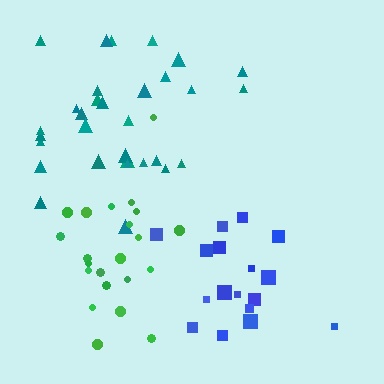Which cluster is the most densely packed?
Green.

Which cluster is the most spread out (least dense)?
Blue.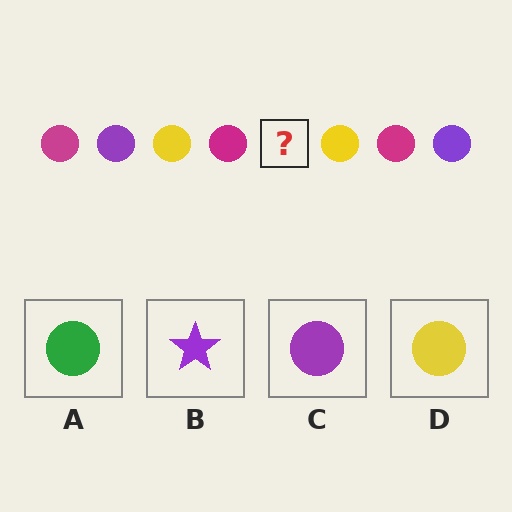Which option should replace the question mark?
Option C.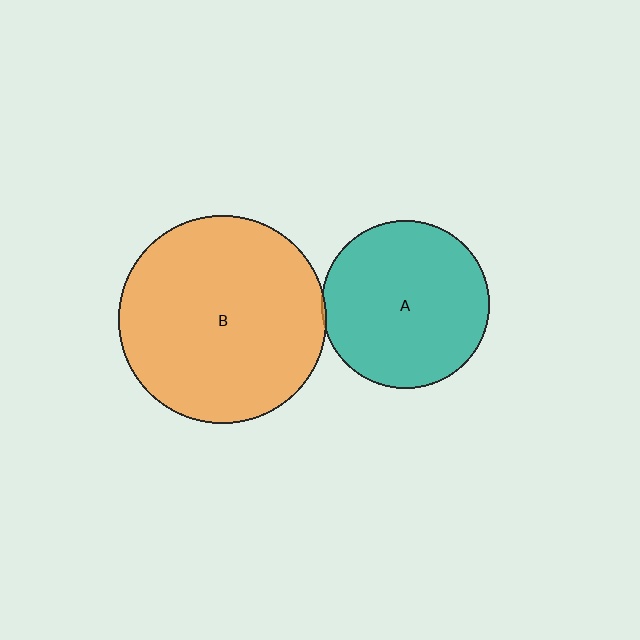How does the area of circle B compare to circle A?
Approximately 1.5 times.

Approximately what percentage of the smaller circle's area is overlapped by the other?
Approximately 5%.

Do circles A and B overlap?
Yes.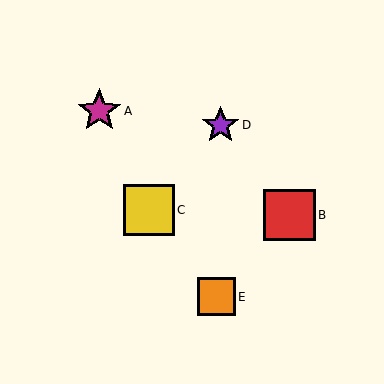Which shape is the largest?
The red square (labeled B) is the largest.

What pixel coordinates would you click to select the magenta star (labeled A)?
Click at (99, 111) to select the magenta star A.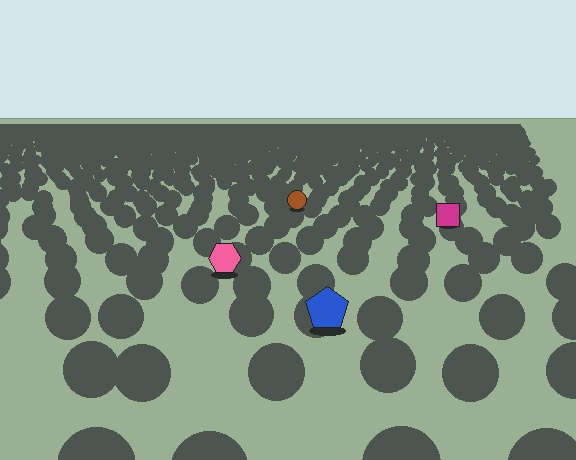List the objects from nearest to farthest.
From nearest to farthest: the blue pentagon, the pink hexagon, the magenta square, the brown circle.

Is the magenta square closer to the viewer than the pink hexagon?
No. The pink hexagon is closer — you can tell from the texture gradient: the ground texture is coarser near it.